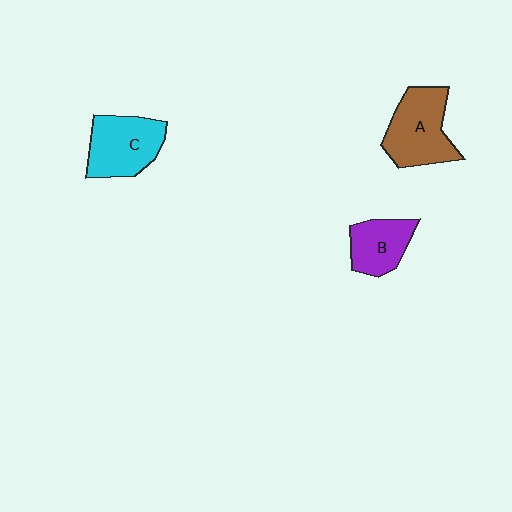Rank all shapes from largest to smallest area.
From largest to smallest: A (brown), C (cyan), B (purple).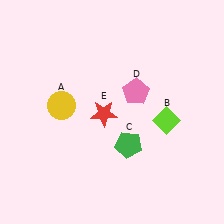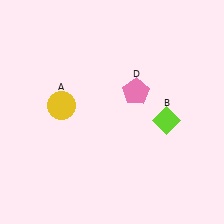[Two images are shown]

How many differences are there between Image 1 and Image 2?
There are 2 differences between the two images.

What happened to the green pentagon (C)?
The green pentagon (C) was removed in Image 2. It was in the bottom-right area of Image 1.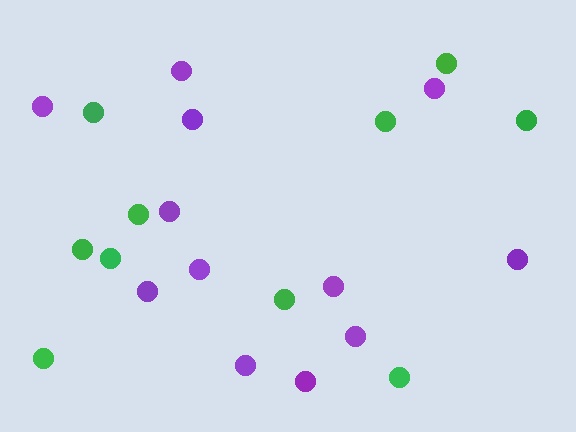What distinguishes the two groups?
There are 2 groups: one group of purple circles (12) and one group of green circles (10).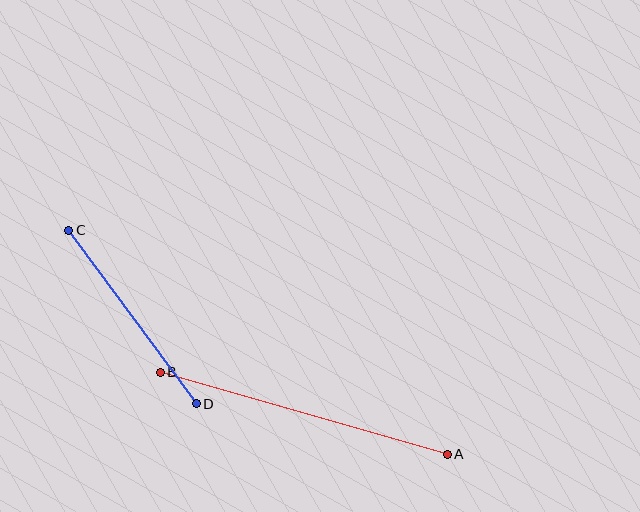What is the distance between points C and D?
The distance is approximately 215 pixels.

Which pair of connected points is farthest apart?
Points A and B are farthest apart.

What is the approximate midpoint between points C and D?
The midpoint is at approximately (132, 317) pixels.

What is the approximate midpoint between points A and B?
The midpoint is at approximately (304, 413) pixels.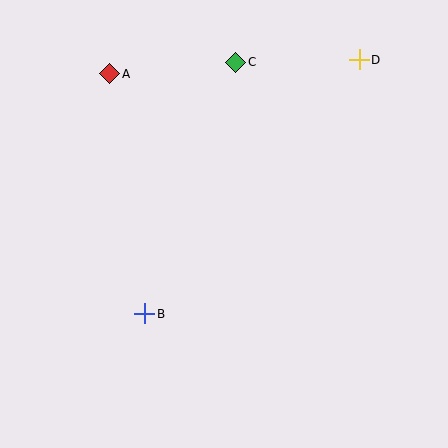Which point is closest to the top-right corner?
Point D is closest to the top-right corner.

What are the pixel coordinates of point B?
Point B is at (145, 314).